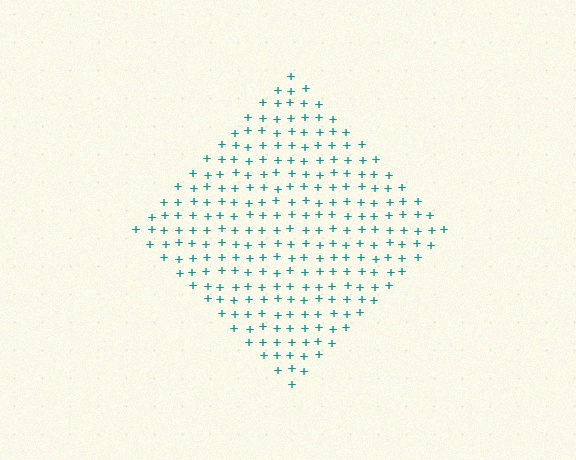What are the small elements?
The small elements are plus signs.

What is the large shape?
The large shape is a diamond.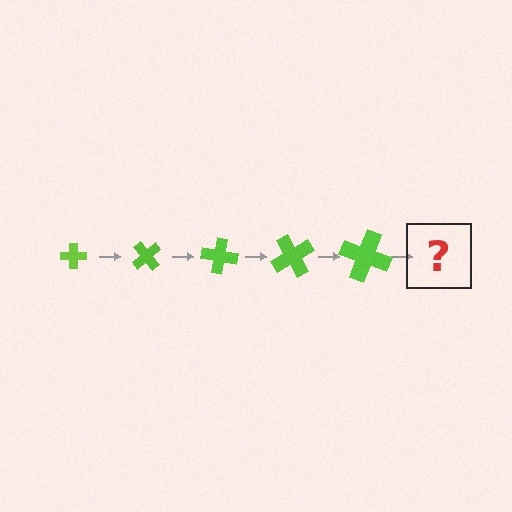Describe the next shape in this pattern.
It should be a cross, larger than the previous one and rotated 250 degrees from the start.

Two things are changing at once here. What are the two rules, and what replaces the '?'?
The two rules are that the cross grows larger each step and it rotates 50 degrees each step. The '?' should be a cross, larger than the previous one and rotated 250 degrees from the start.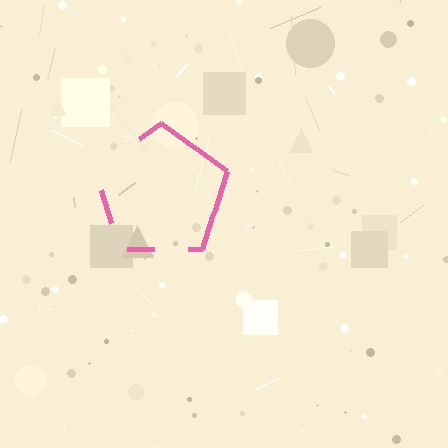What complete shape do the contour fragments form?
The contour fragments form a pentagon.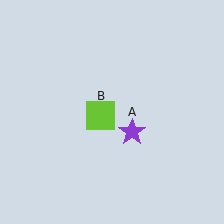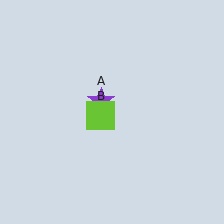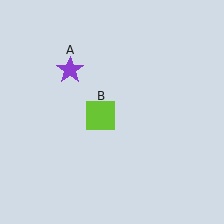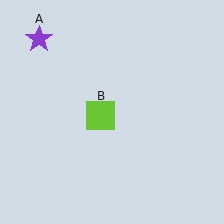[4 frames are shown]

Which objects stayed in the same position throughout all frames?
Lime square (object B) remained stationary.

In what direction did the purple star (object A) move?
The purple star (object A) moved up and to the left.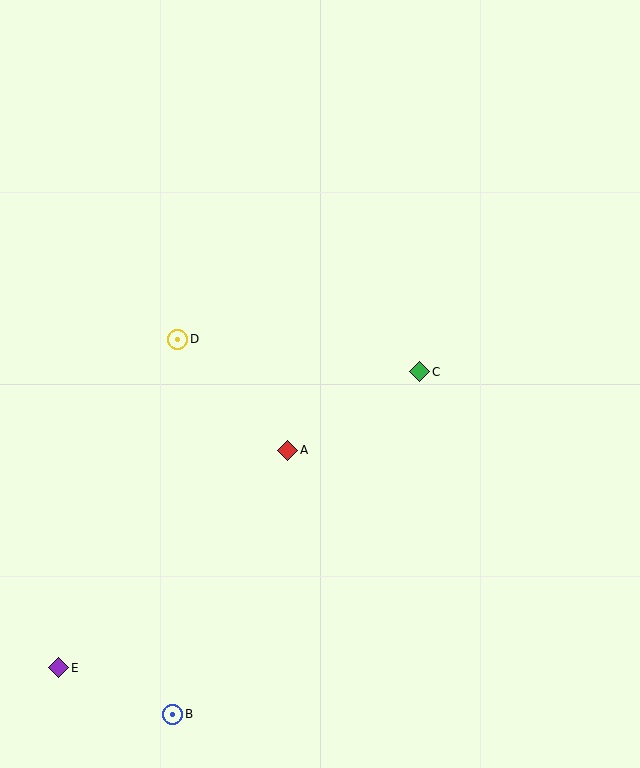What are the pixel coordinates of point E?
Point E is at (59, 668).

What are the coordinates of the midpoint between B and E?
The midpoint between B and E is at (116, 691).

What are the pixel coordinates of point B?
Point B is at (173, 714).